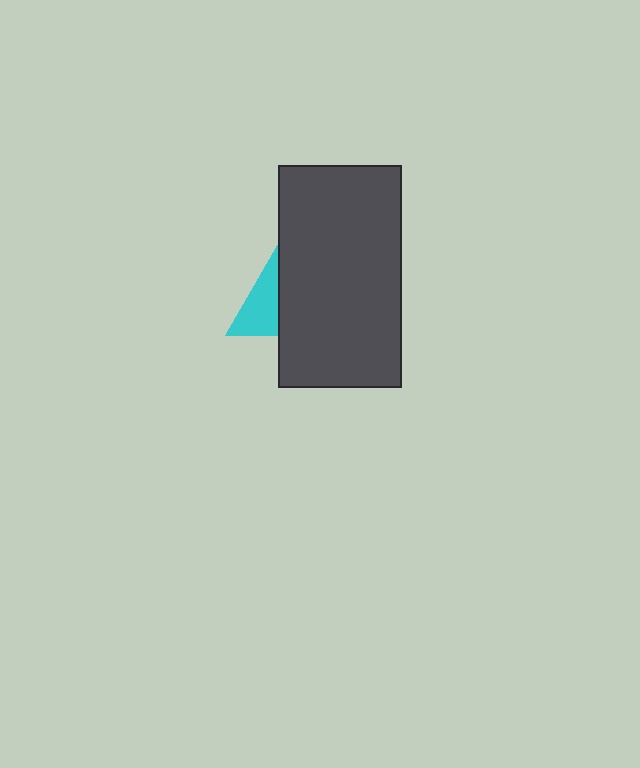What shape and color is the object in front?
The object in front is a dark gray rectangle.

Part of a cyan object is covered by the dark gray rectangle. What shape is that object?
It is a triangle.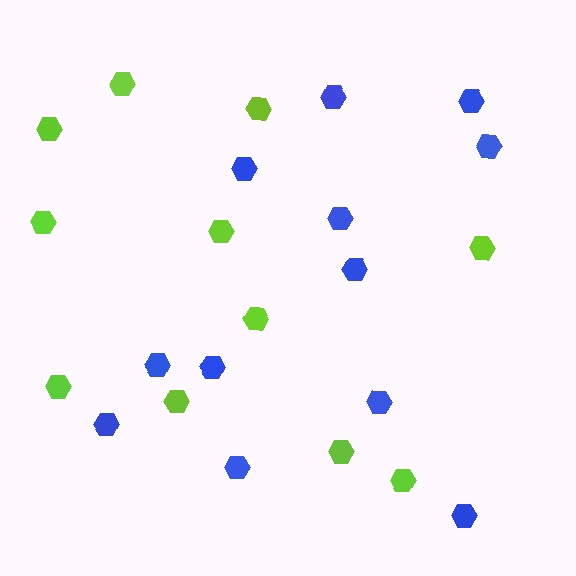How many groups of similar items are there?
There are 2 groups: one group of blue hexagons (12) and one group of lime hexagons (11).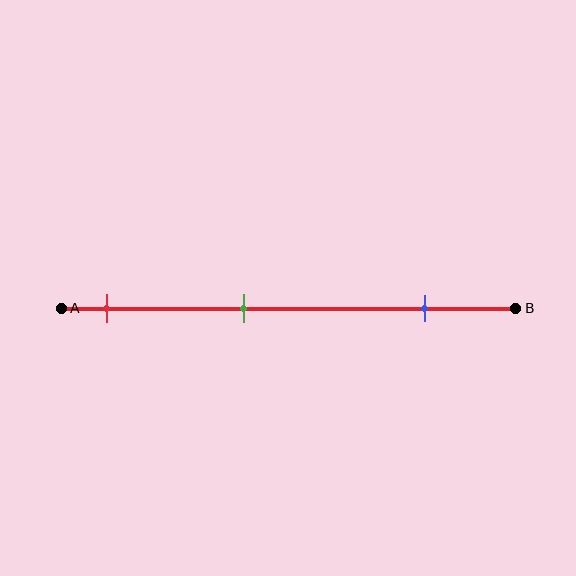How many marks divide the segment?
There are 3 marks dividing the segment.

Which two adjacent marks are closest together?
The red and green marks are the closest adjacent pair.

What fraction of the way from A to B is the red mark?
The red mark is approximately 10% (0.1) of the way from A to B.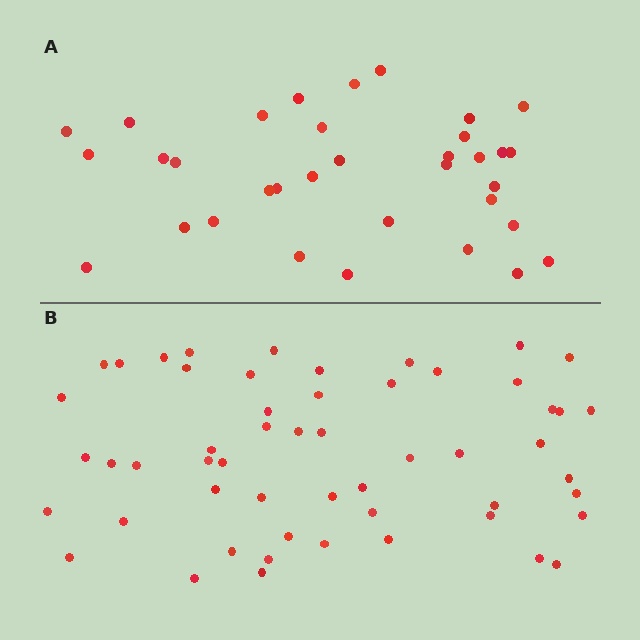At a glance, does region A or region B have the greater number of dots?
Region B (the bottom region) has more dots.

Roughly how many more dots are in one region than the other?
Region B has approximately 20 more dots than region A.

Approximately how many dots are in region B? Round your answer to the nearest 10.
About 50 dots. (The exact count is 54, which rounds to 50.)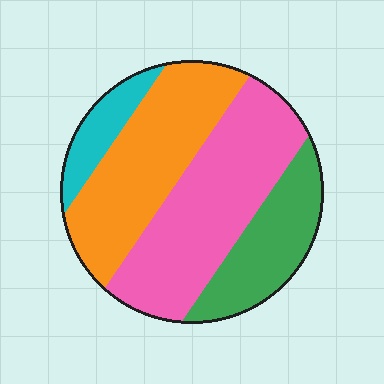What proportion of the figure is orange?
Orange covers around 30% of the figure.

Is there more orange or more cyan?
Orange.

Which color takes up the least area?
Cyan, at roughly 10%.